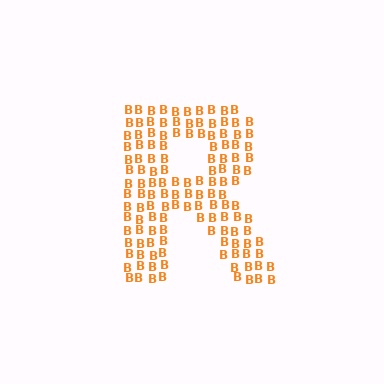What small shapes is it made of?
It is made of small letter B's.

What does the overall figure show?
The overall figure shows the letter R.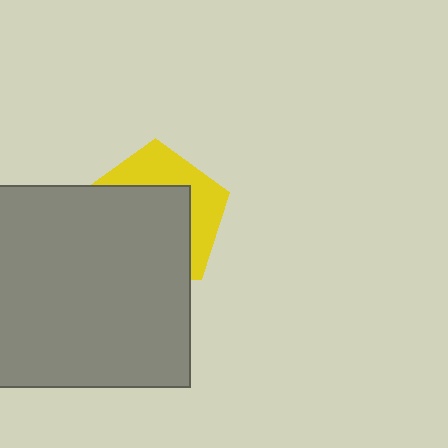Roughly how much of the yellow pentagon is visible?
A small part of it is visible (roughly 37%).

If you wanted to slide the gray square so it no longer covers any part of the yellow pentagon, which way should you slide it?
Slide it down — that is the most direct way to separate the two shapes.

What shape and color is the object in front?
The object in front is a gray square.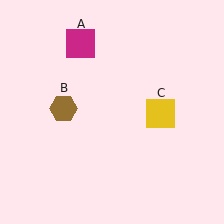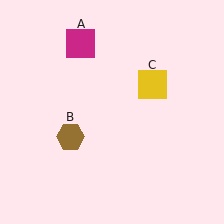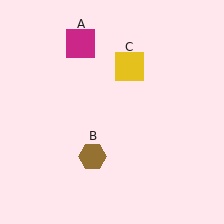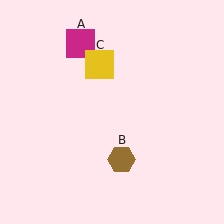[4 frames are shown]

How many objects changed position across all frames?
2 objects changed position: brown hexagon (object B), yellow square (object C).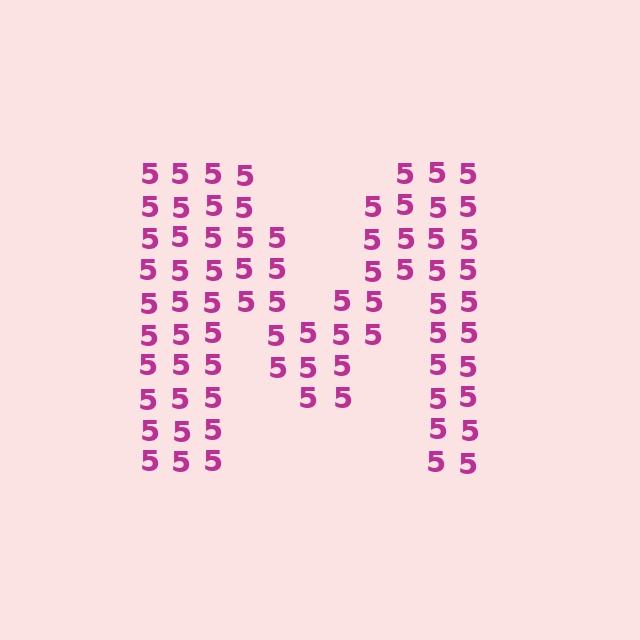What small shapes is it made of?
It is made of small digit 5's.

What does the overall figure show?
The overall figure shows the letter M.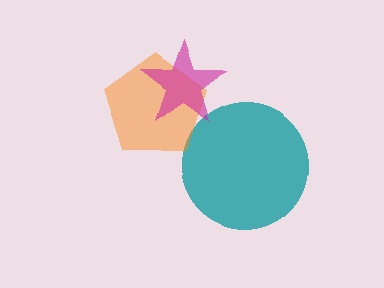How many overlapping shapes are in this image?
There are 3 overlapping shapes in the image.